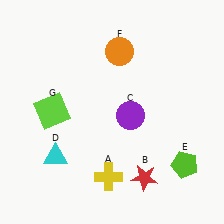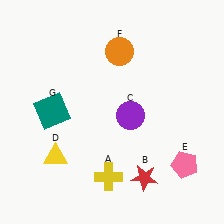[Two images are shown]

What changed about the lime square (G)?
In Image 1, G is lime. In Image 2, it changed to teal.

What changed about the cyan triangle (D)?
In Image 1, D is cyan. In Image 2, it changed to yellow.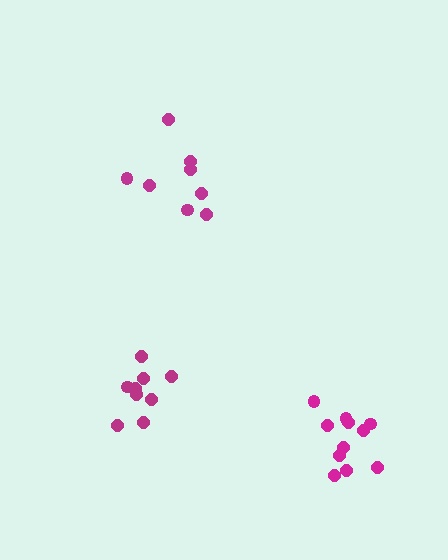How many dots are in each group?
Group 1: 11 dots, Group 2: 8 dots, Group 3: 9 dots (28 total).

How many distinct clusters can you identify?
There are 3 distinct clusters.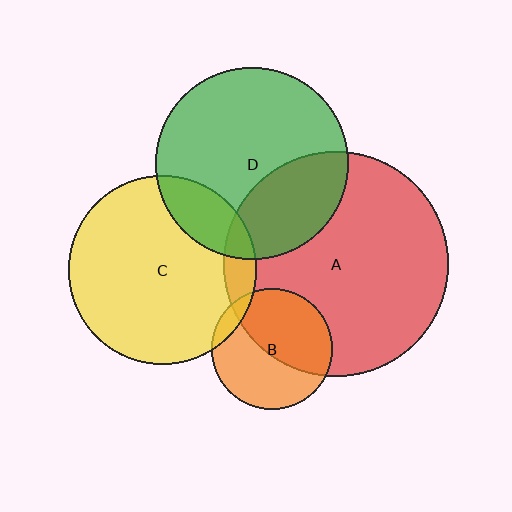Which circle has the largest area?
Circle A (red).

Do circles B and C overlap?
Yes.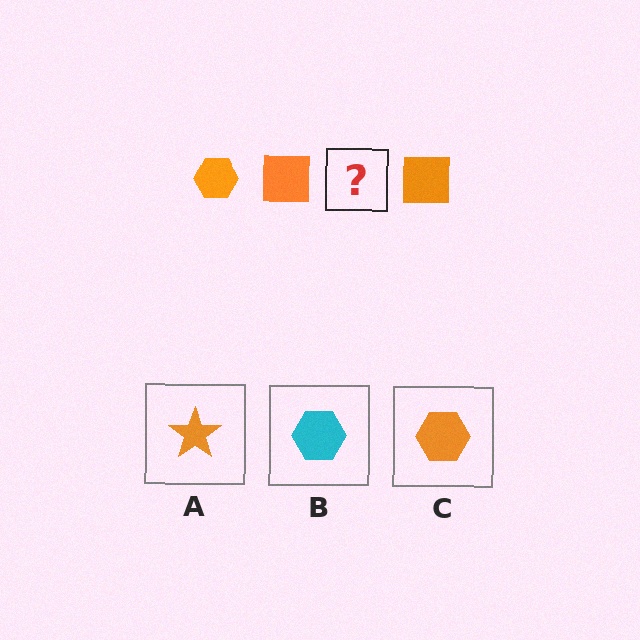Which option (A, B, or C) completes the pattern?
C.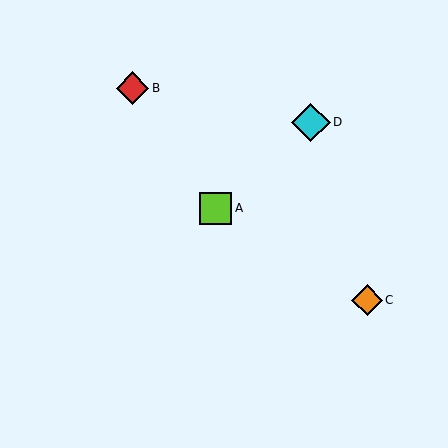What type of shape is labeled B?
Shape B is a red diamond.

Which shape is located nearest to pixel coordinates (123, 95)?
The red diamond (labeled B) at (133, 88) is nearest to that location.